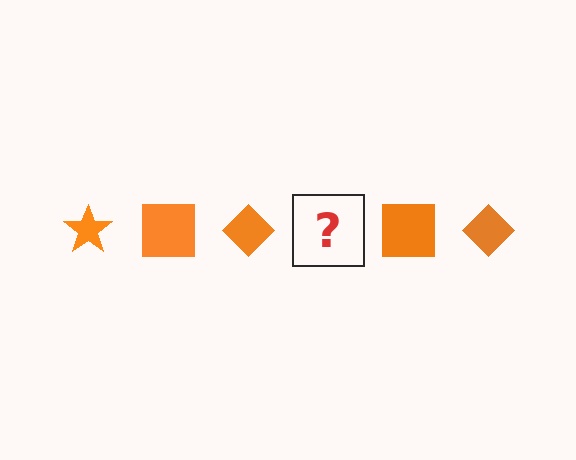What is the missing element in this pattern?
The missing element is an orange star.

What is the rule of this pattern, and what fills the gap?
The rule is that the pattern cycles through star, square, diamond shapes in orange. The gap should be filled with an orange star.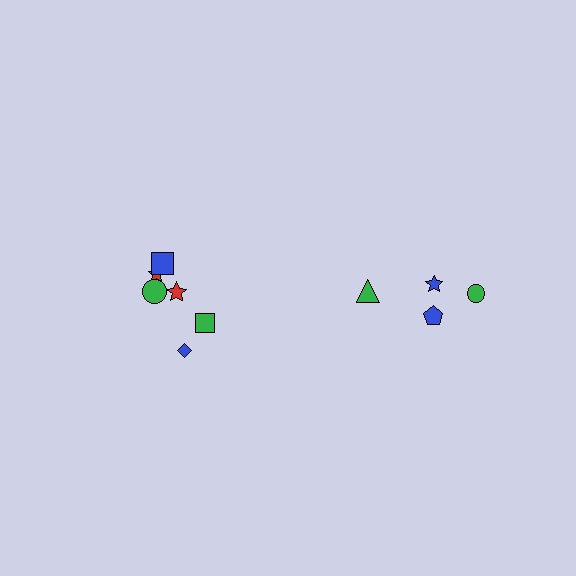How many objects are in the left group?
There are 6 objects.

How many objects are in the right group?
There are 4 objects.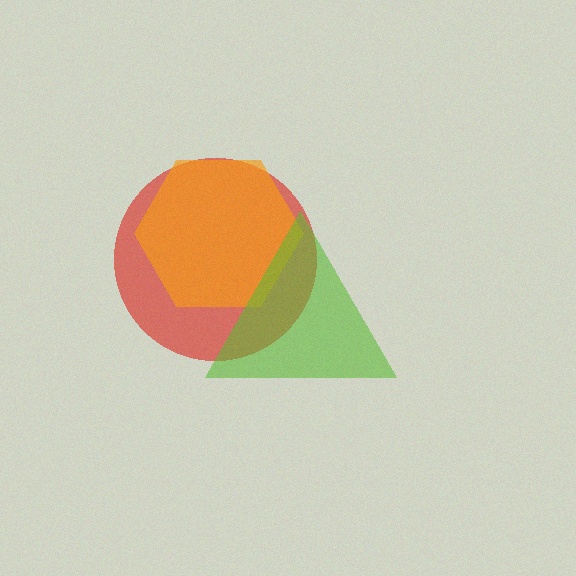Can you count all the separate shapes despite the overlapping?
Yes, there are 3 separate shapes.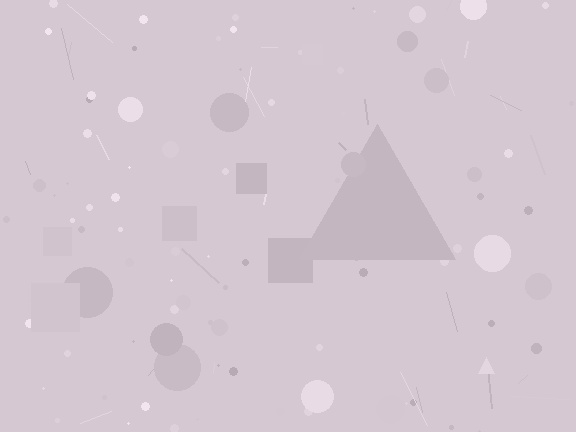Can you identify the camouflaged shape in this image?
The camouflaged shape is a triangle.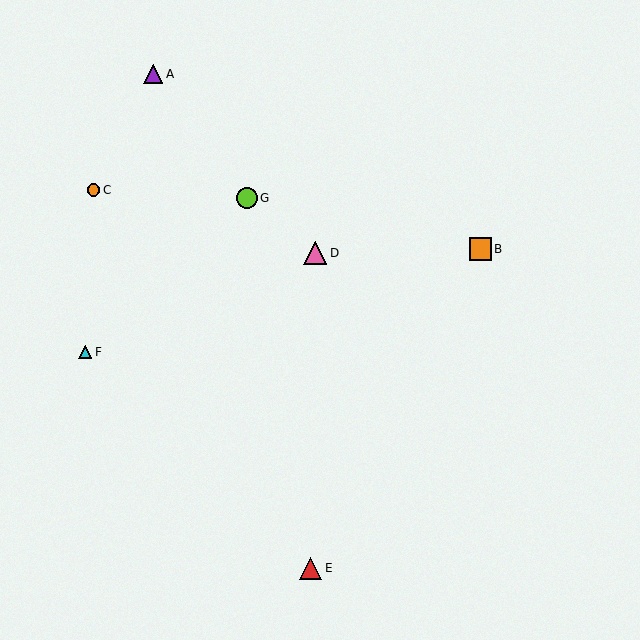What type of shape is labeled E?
Shape E is a red triangle.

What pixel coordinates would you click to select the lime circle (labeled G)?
Click at (247, 198) to select the lime circle G.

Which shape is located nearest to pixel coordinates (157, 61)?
The purple triangle (labeled A) at (153, 74) is nearest to that location.